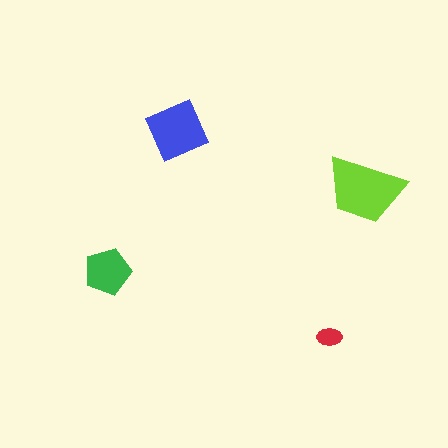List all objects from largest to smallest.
The lime trapezoid, the blue diamond, the green pentagon, the red ellipse.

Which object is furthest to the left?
The green pentagon is leftmost.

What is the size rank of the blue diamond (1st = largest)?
2nd.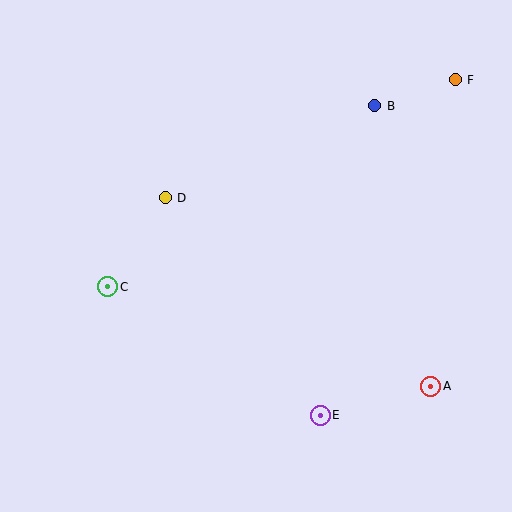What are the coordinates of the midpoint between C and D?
The midpoint between C and D is at (137, 242).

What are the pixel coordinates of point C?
Point C is at (108, 287).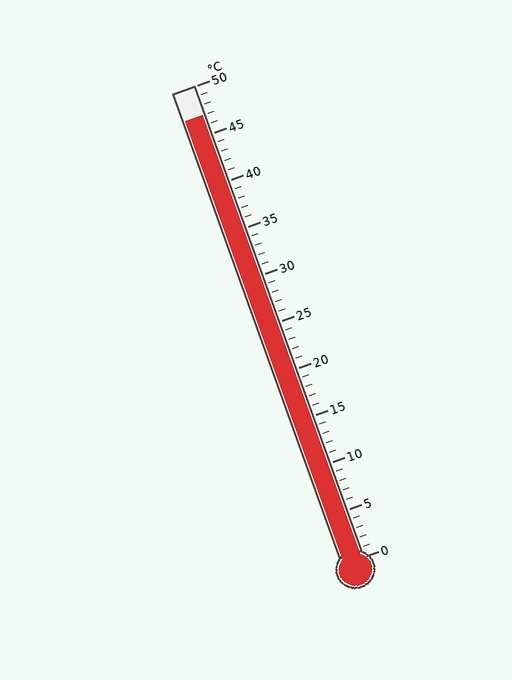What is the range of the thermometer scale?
The thermometer scale ranges from 0°C to 50°C.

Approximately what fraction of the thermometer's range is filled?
The thermometer is filled to approximately 95% of its range.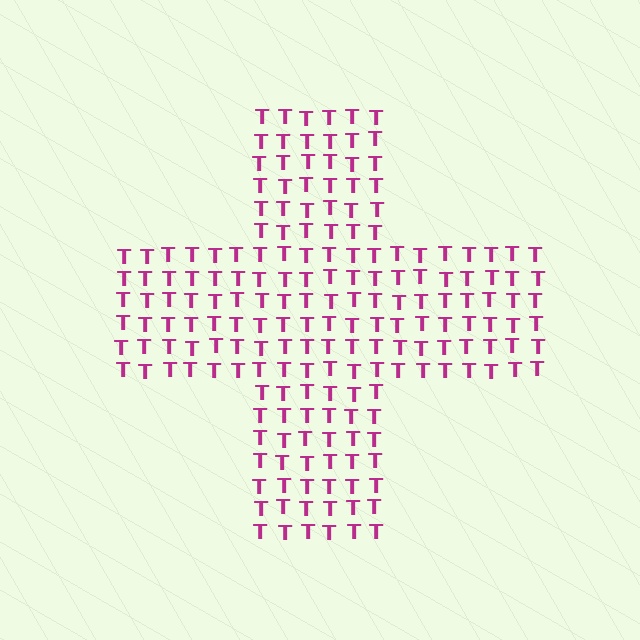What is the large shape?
The large shape is a cross.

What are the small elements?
The small elements are letter T's.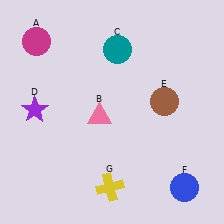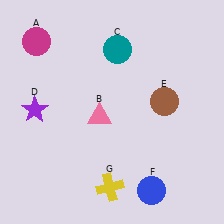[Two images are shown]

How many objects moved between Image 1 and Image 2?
1 object moved between the two images.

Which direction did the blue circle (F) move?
The blue circle (F) moved left.